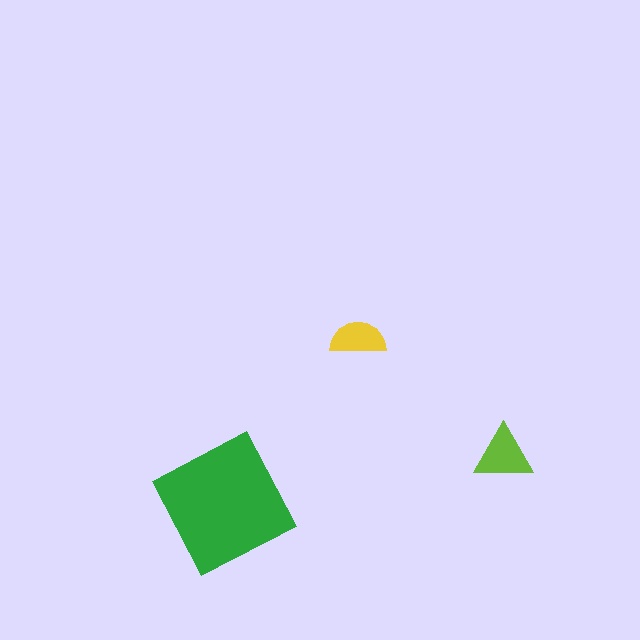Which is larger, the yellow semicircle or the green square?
The green square.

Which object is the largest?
The green square.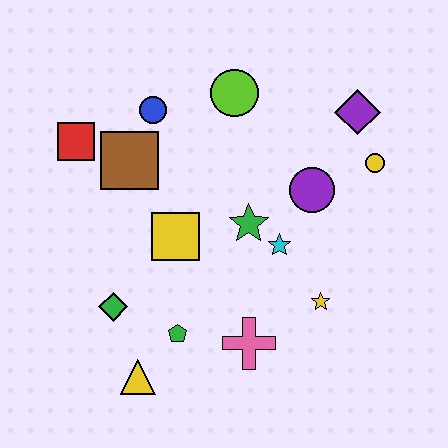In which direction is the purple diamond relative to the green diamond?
The purple diamond is to the right of the green diamond.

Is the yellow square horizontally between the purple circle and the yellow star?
No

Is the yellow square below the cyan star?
No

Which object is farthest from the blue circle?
The yellow triangle is farthest from the blue circle.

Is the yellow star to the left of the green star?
No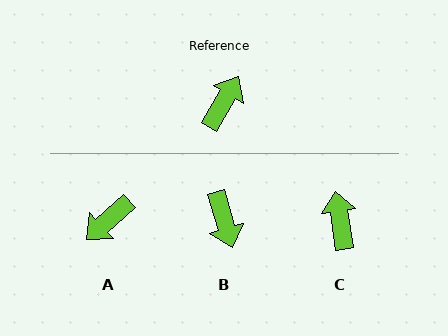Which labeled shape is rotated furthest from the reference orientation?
A, about 162 degrees away.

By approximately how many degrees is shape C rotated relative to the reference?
Approximately 39 degrees counter-clockwise.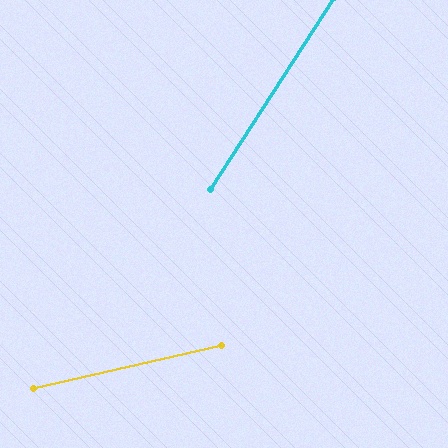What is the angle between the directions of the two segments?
Approximately 44 degrees.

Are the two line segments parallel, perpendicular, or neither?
Neither parallel nor perpendicular — they differ by about 44°.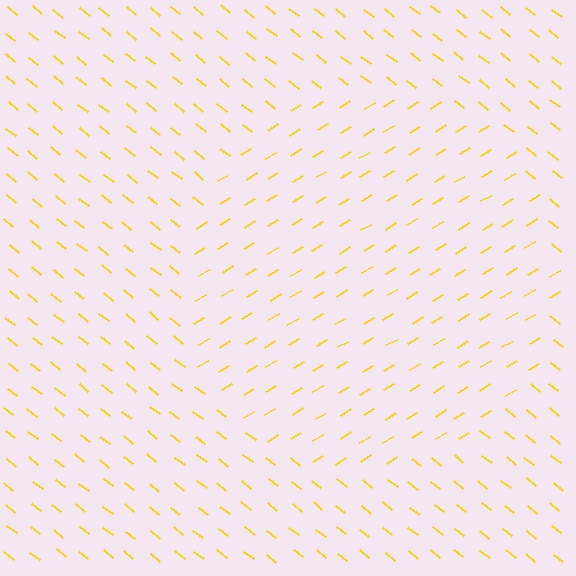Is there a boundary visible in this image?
Yes, there is a texture boundary formed by a change in line orientation.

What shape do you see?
I see a circle.